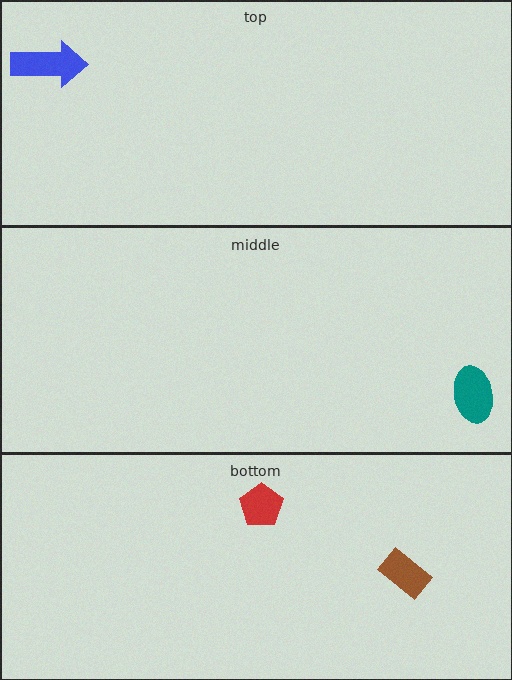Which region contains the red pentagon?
The bottom region.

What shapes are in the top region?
The blue arrow.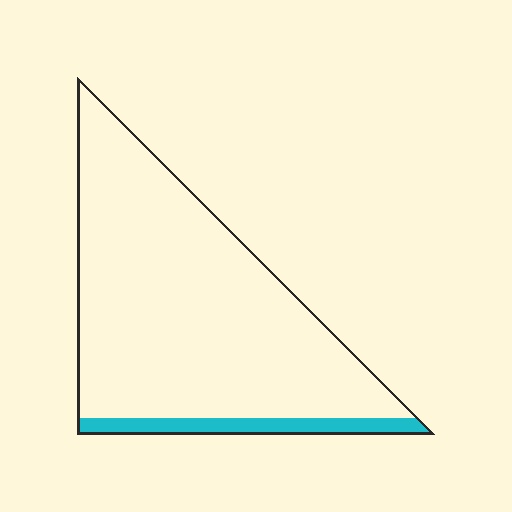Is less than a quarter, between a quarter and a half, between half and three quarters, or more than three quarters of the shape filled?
Less than a quarter.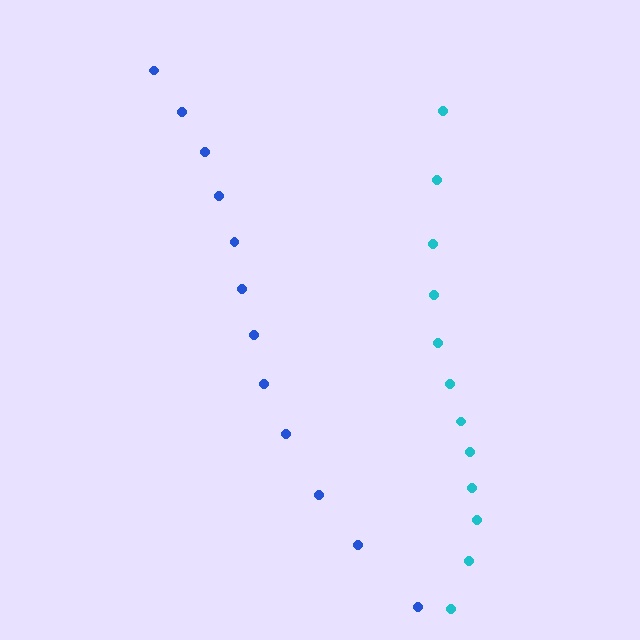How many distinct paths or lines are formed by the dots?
There are 2 distinct paths.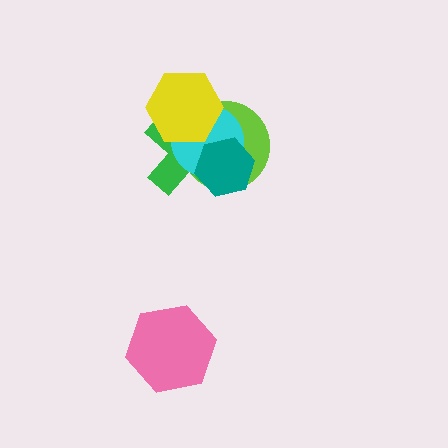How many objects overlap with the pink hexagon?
0 objects overlap with the pink hexagon.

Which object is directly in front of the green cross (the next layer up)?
The cyan circle is directly in front of the green cross.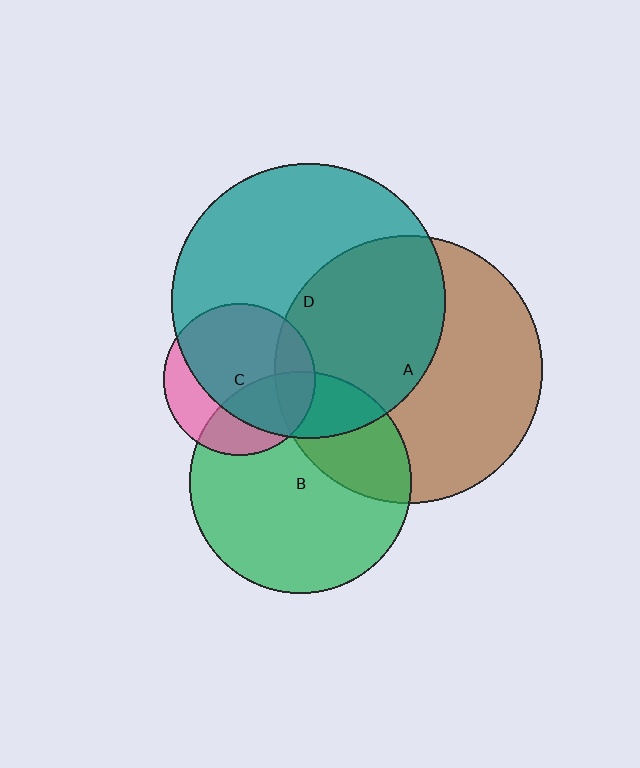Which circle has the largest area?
Circle D (teal).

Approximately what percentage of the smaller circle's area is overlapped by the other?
Approximately 35%.